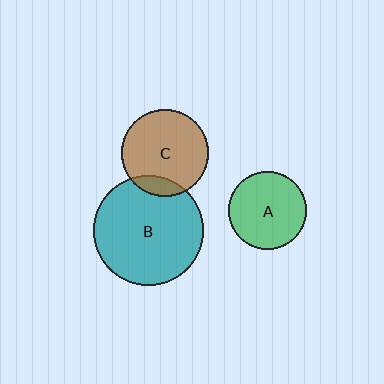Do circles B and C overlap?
Yes.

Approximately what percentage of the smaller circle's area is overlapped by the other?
Approximately 10%.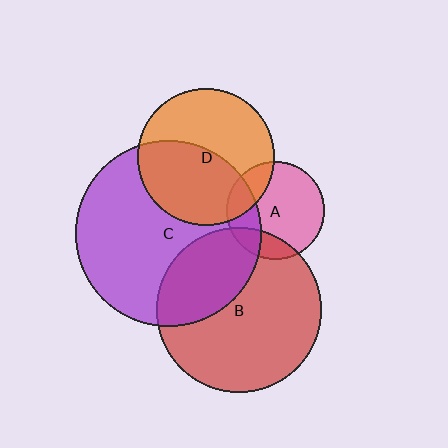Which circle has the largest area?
Circle C (purple).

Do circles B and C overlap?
Yes.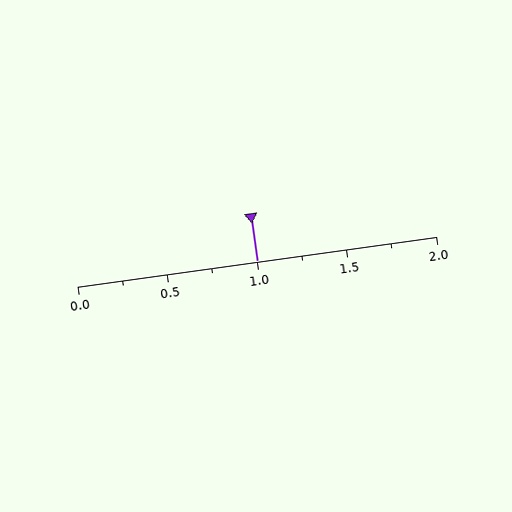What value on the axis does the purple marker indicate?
The marker indicates approximately 1.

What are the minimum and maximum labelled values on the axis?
The axis runs from 0.0 to 2.0.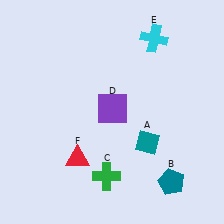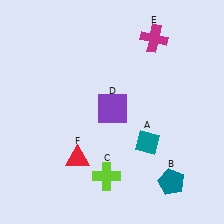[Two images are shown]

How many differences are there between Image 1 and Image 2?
There are 2 differences between the two images.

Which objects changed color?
C changed from green to lime. E changed from cyan to magenta.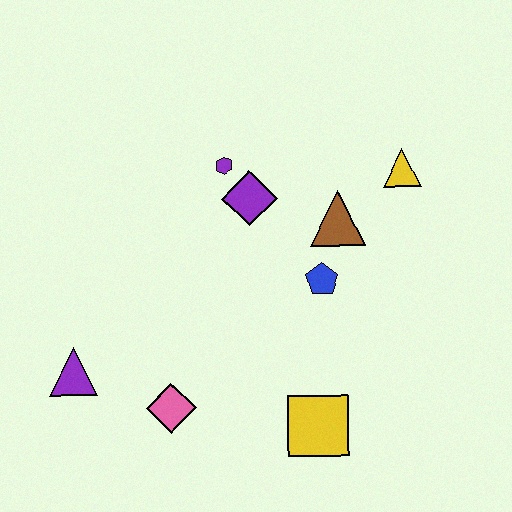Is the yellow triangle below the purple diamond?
No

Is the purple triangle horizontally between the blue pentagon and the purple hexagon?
No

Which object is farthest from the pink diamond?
The yellow triangle is farthest from the pink diamond.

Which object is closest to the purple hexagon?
The purple diamond is closest to the purple hexagon.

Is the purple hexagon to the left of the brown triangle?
Yes